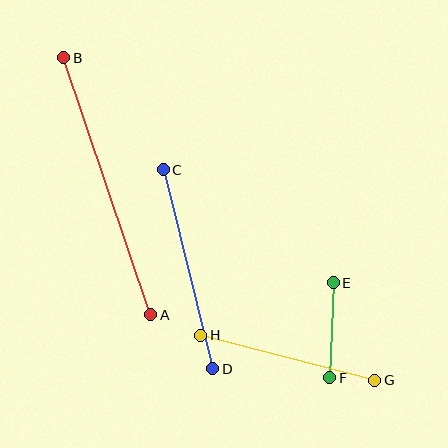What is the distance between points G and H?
The distance is approximately 180 pixels.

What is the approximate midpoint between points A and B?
The midpoint is at approximately (107, 186) pixels.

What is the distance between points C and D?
The distance is approximately 205 pixels.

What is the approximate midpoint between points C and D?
The midpoint is at approximately (188, 269) pixels.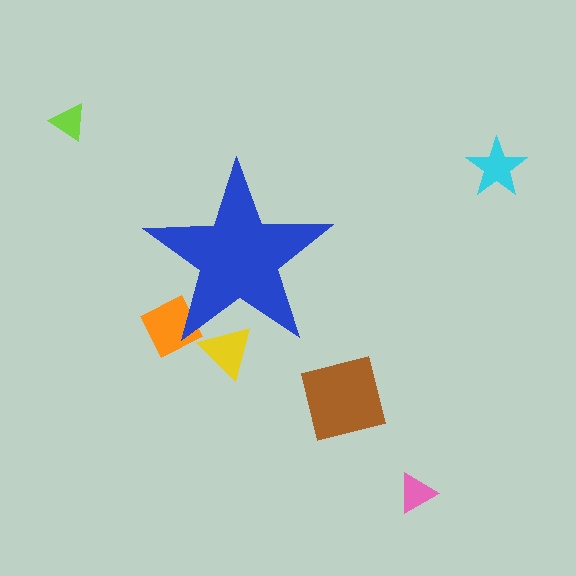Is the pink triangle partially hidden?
No, the pink triangle is fully visible.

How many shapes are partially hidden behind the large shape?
2 shapes are partially hidden.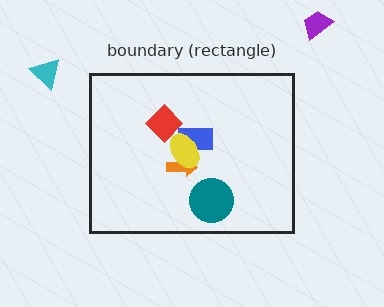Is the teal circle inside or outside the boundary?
Inside.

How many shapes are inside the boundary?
5 inside, 2 outside.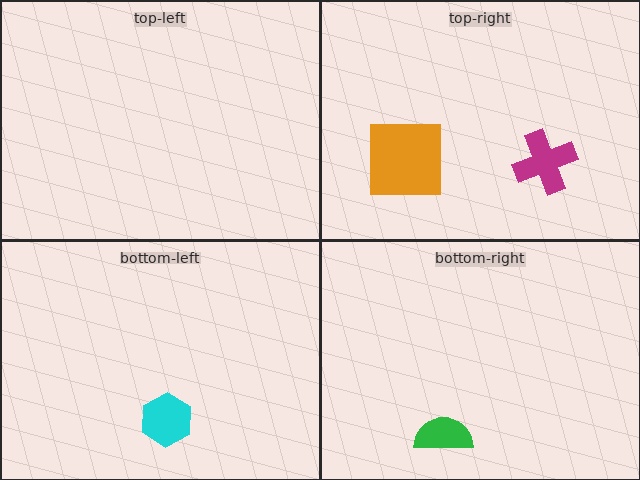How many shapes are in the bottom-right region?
1.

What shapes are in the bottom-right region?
The green semicircle.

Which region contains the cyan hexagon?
The bottom-left region.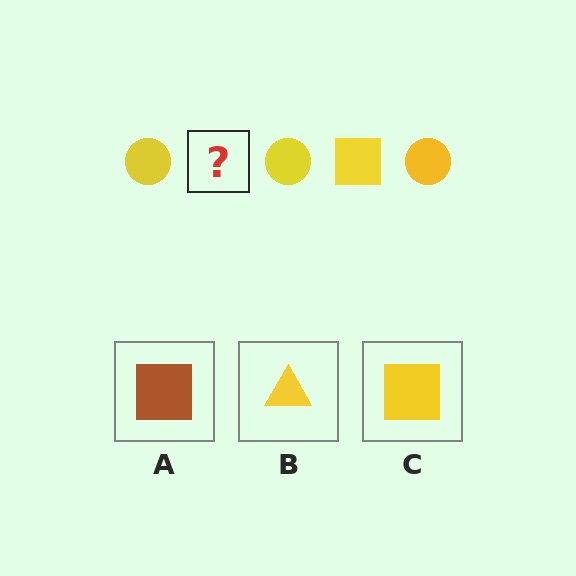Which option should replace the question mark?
Option C.